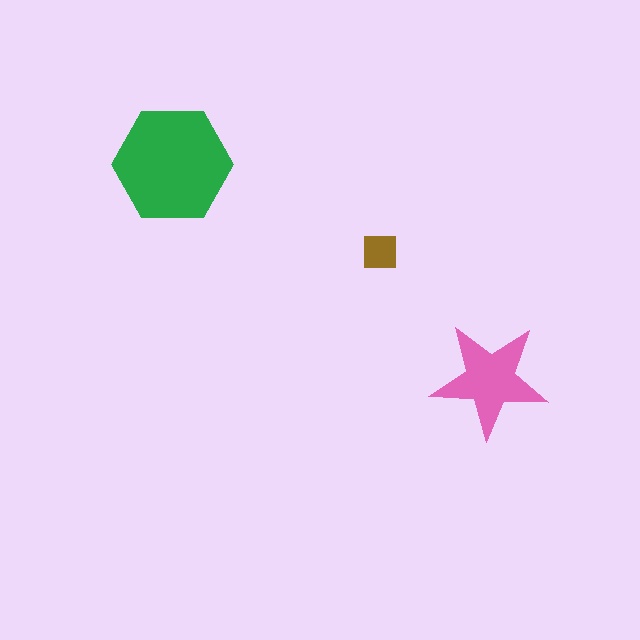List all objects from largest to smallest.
The green hexagon, the pink star, the brown square.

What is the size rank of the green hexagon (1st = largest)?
1st.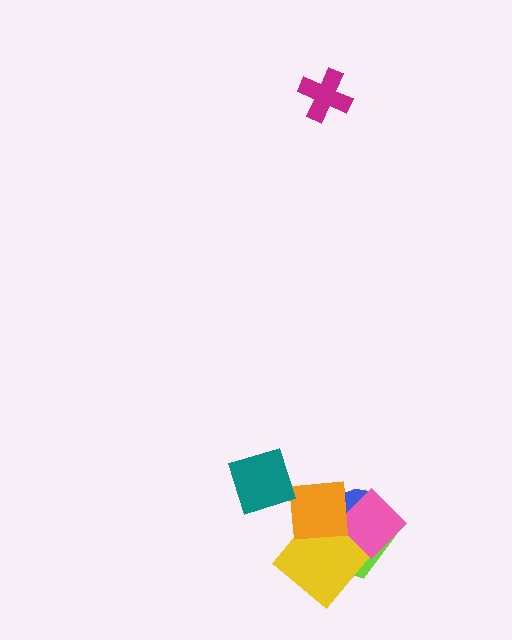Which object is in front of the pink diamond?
The orange square is in front of the pink diamond.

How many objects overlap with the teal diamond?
0 objects overlap with the teal diamond.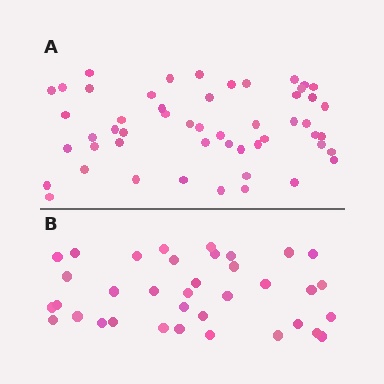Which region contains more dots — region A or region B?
Region A (the top region) has more dots.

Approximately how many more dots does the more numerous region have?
Region A has approximately 15 more dots than region B.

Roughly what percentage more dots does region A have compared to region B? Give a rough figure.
About 45% more.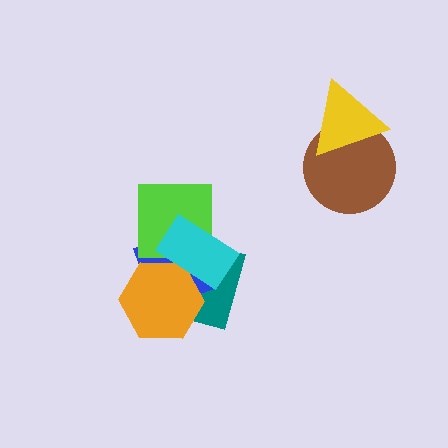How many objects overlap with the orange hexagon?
3 objects overlap with the orange hexagon.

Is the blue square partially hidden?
Yes, it is partially covered by another shape.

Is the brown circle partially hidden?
Yes, it is partially covered by another shape.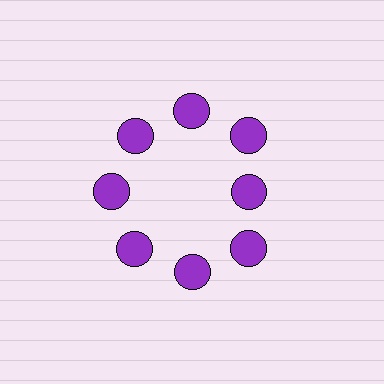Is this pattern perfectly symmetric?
No. The 8 purple circles are arranged in a ring, but one element near the 3 o'clock position is pulled inward toward the center, breaking the 8-fold rotational symmetry.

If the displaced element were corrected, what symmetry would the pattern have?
It would have 8-fold rotational symmetry — the pattern would map onto itself every 45 degrees.